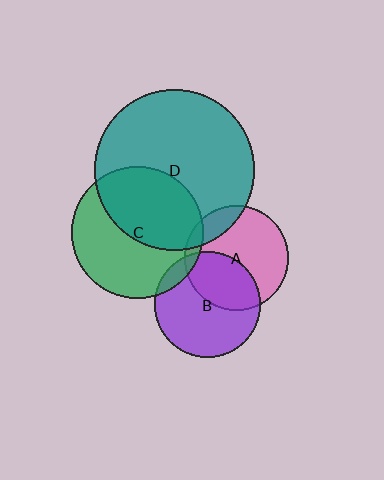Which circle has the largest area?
Circle D (teal).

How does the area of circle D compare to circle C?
Approximately 1.5 times.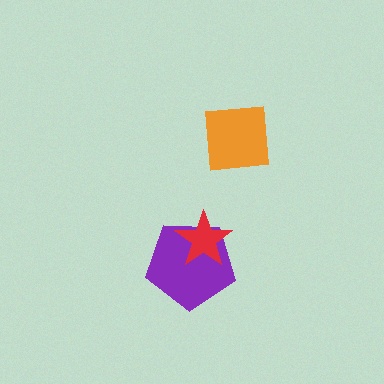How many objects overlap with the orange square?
0 objects overlap with the orange square.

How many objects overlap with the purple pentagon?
1 object overlaps with the purple pentagon.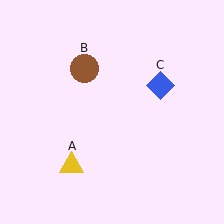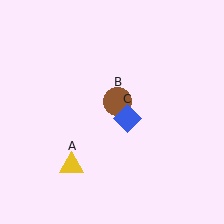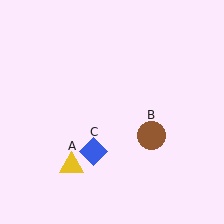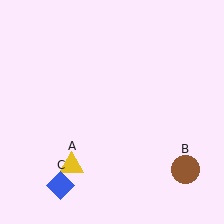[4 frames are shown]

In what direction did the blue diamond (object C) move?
The blue diamond (object C) moved down and to the left.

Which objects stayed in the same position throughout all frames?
Yellow triangle (object A) remained stationary.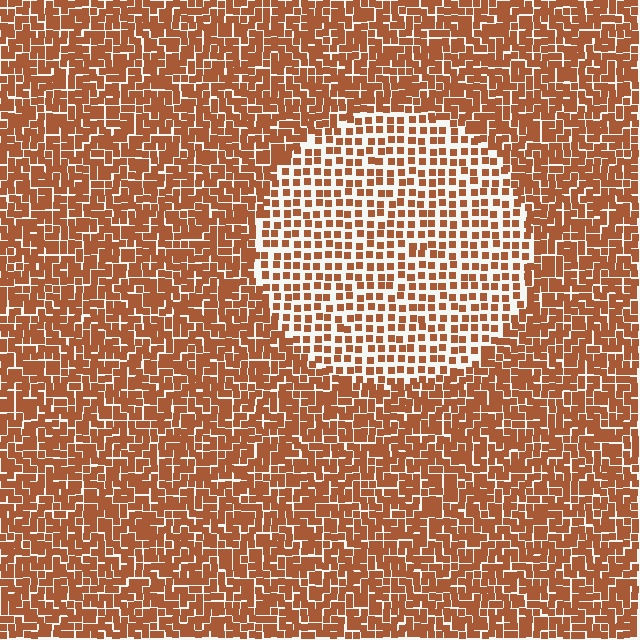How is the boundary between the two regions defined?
The boundary is defined by a change in element density (approximately 1.9x ratio). All elements are the same color, size, and shape.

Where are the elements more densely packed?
The elements are more densely packed outside the circle boundary.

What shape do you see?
I see a circle.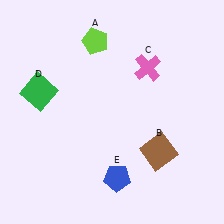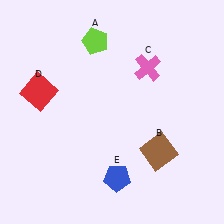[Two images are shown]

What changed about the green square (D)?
In Image 1, D is green. In Image 2, it changed to red.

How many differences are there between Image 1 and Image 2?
There is 1 difference between the two images.